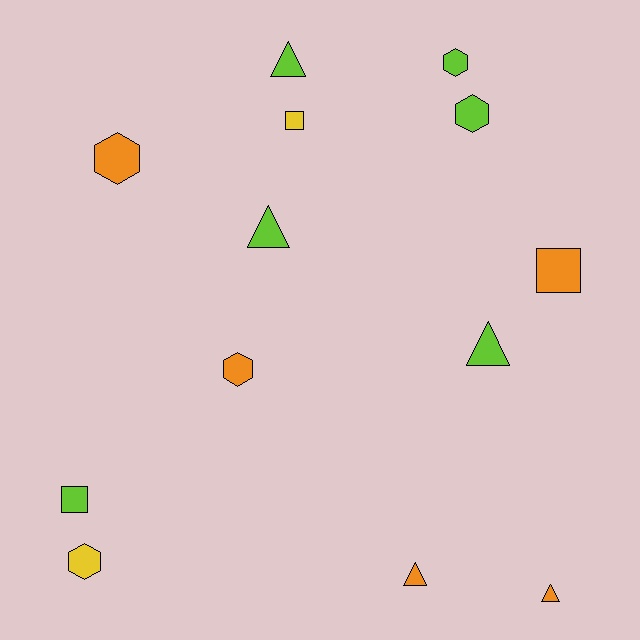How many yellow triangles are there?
There are no yellow triangles.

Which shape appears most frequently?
Triangle, with 5 objects.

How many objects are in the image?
There are 13 objects.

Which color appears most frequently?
Lime, with 6 objects.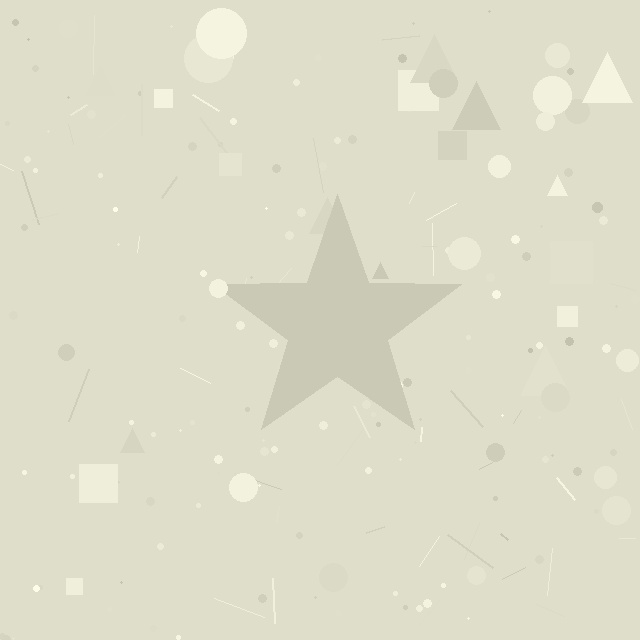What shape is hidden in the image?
A star is hidden in the image.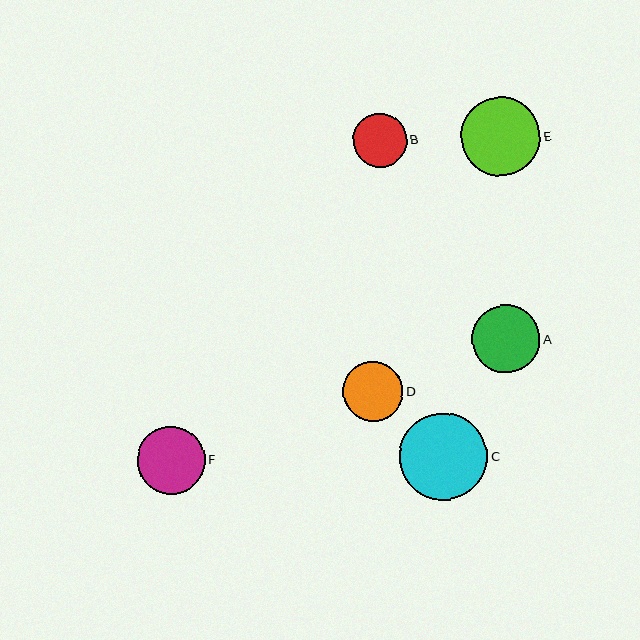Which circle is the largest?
Circle C is the largest with a size of approximately 88 pixels.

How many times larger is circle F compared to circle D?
Circle F is approximately 1.1 times the size of circle D.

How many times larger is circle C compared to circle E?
Circle C is approximately 1.1 times the size of circle E.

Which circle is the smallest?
Circle B is the smallest with a size of approximately 54 pixels.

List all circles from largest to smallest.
From largest to smallest: C, E, A, F, D, B.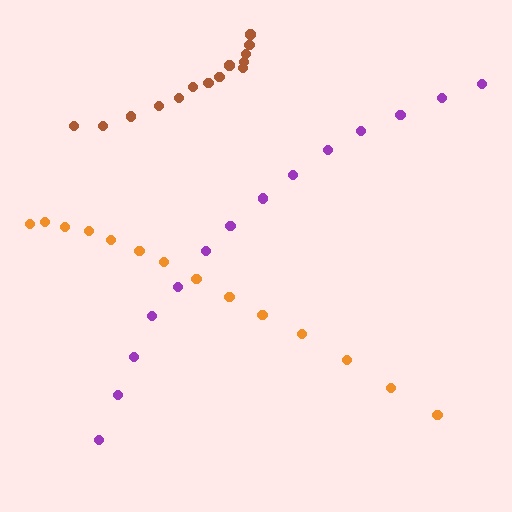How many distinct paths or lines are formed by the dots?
There are 3 distinct paths.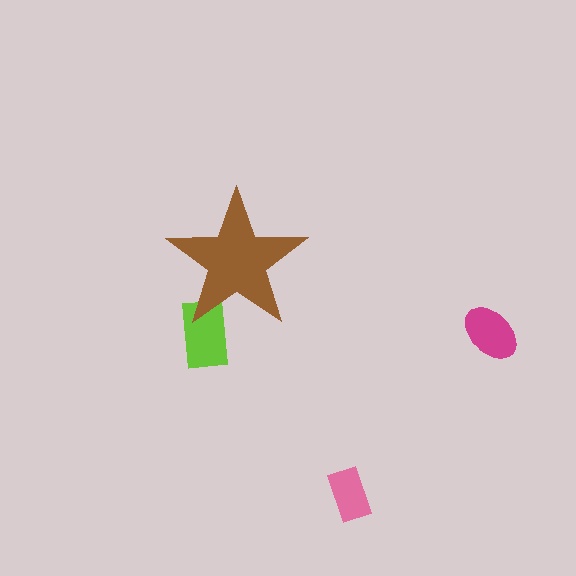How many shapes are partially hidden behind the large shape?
1 shape is partially hidden.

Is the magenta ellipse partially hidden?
No, the magenta ellipse is fully visible.